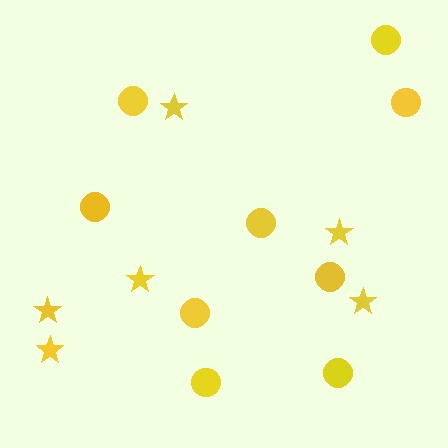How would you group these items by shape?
There are 2 groups: one group of circles (9) and one group of stars (6).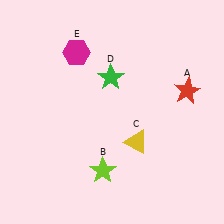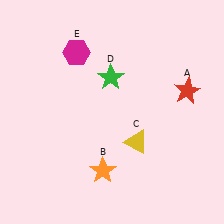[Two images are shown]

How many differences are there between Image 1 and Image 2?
There is 1 difference between the two images.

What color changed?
The star (B) changed from lime in Image 1 to orange in Image 2.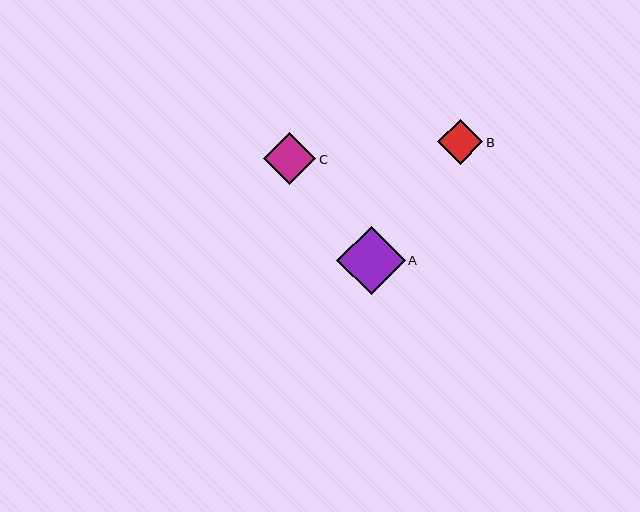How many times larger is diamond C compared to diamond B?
Diamond C is approximately 1.2 times the size of diamond B.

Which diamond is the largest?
Diamond A is the largest with a size of approximately 68 pixels.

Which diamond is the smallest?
Diamond B is the smallest with a size of approximately 45 pixels.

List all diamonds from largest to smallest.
From largest to smallest: A, C, B.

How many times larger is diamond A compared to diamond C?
Diamond A is approximately 1.3 times the size of diamond C.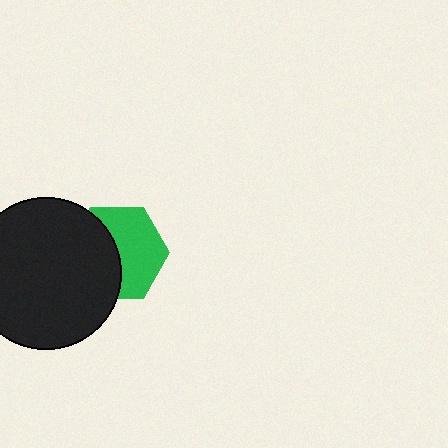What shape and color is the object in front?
The object in front is a black circle.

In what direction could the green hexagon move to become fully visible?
The green hexagon could move right. That would shift it out from behind the black circle entirely.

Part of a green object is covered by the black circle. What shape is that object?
It is a hexagon.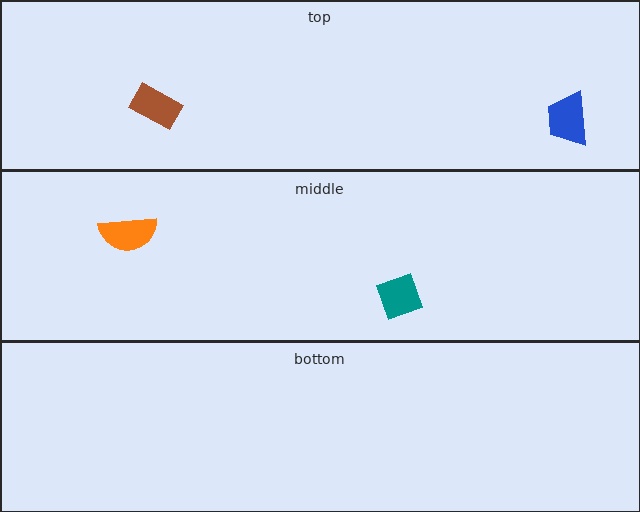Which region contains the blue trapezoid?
The top region.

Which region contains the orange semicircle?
The middle region.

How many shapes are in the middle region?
2.